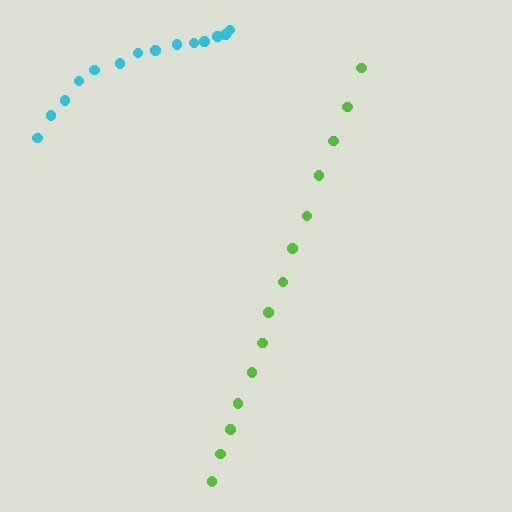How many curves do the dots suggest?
There are 2 distinct paths.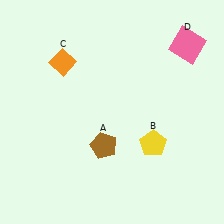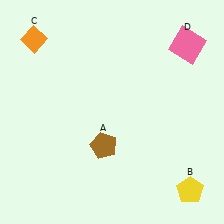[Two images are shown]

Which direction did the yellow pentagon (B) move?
The yellow pentagon (B) moved down.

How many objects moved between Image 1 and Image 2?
2 objects moved between the two images.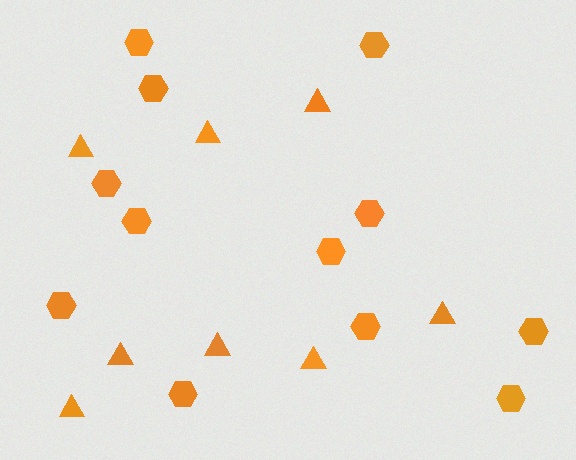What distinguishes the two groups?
There are 2 groups: one group of triangles (8) and one group of hexagons (12).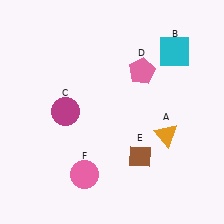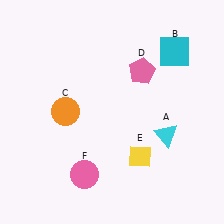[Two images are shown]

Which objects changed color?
A changed from orange to cyan. C changed from magenta to orange. E changed from brown to yellow.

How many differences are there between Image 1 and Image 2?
There are 3 differences between the two images.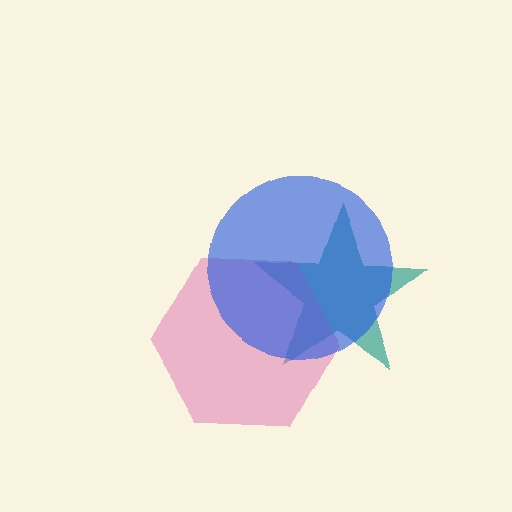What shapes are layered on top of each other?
The layered shapes are: a teal star, a pink hexagon, a blue circle.